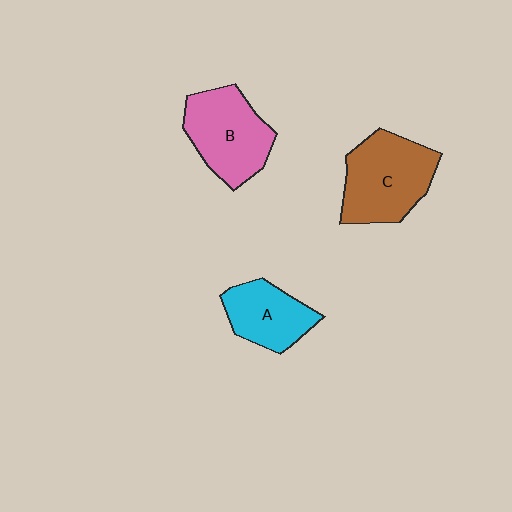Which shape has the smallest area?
Shape A (cyan).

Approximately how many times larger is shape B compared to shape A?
Approximately 1.4 times.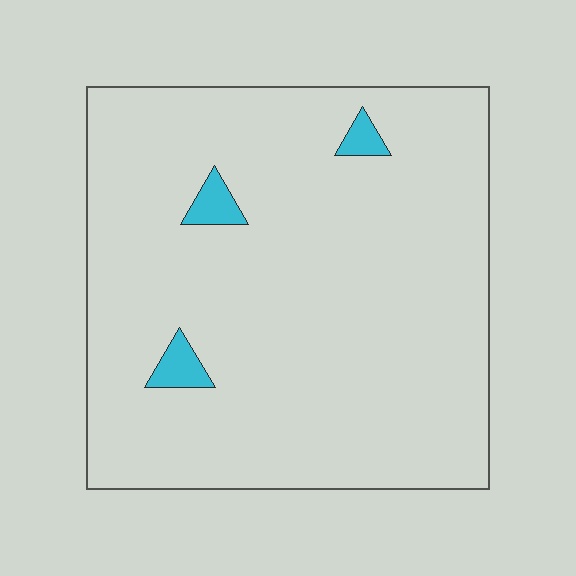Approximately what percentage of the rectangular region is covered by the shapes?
Approximately 5%.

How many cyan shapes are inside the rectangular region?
3.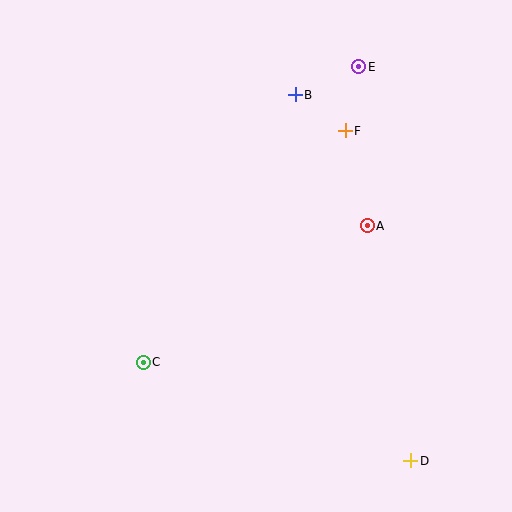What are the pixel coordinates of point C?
Point C is at (143, 362).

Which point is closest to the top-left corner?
Point B is closest to the top-left corner.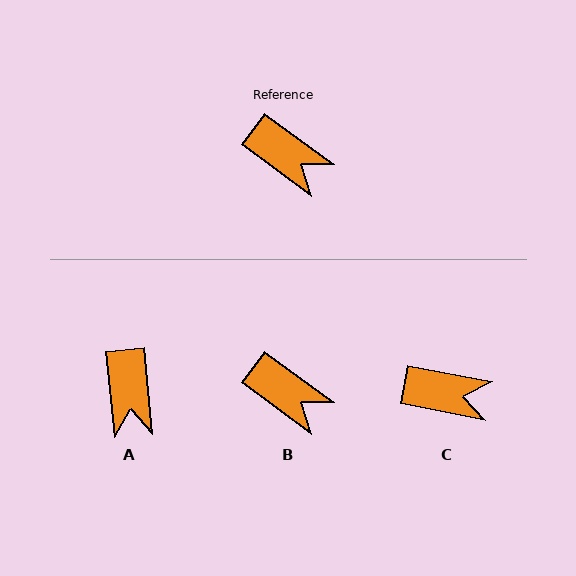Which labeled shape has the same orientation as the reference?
B.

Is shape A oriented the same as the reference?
No, it is off by about 48 degrees.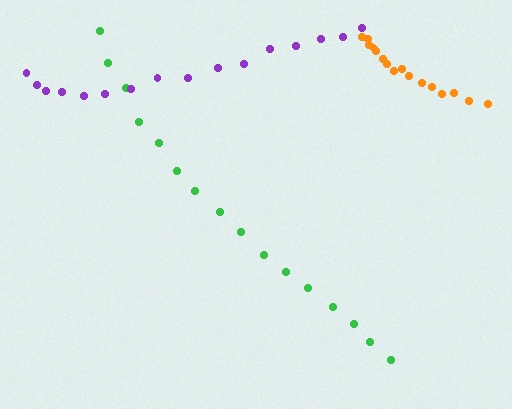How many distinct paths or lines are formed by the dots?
There are 3 distinct paths.